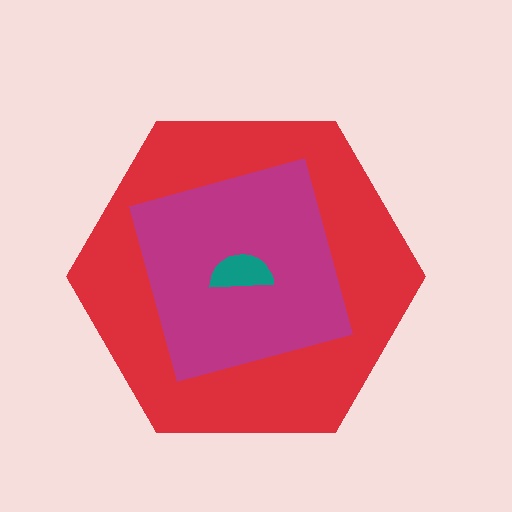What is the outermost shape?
The red hexagon.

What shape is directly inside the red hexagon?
The magenta diamond.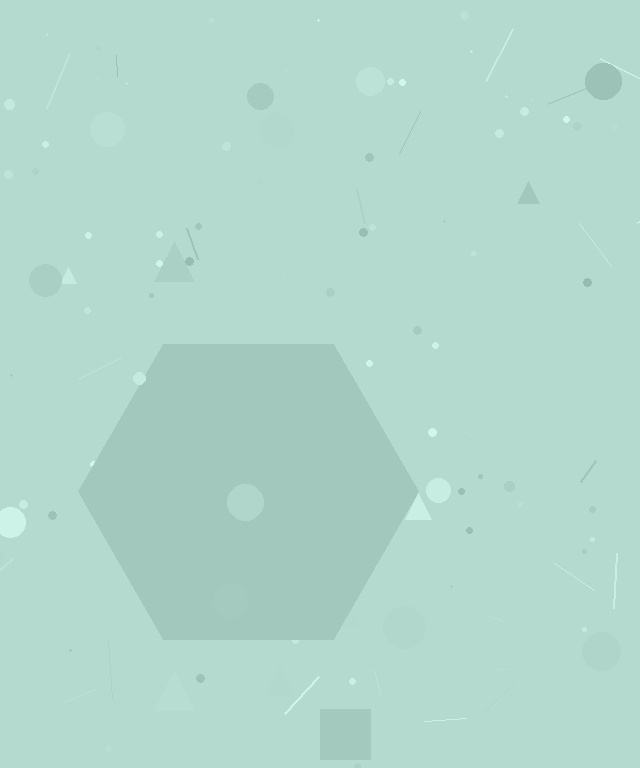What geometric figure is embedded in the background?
A hexagon is embedded in the background.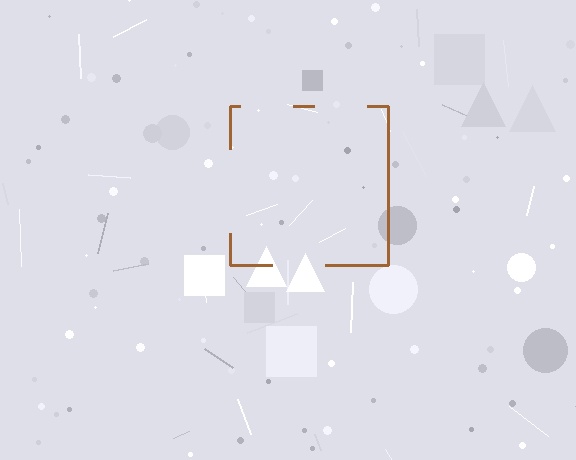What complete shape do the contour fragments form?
The contour fragments form a square.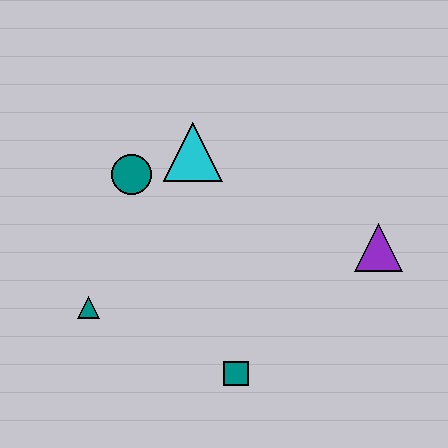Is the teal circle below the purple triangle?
No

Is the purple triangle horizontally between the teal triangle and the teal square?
No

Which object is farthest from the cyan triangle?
The teal square is farthest from the cyan triangle.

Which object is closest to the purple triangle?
The teal square is closest to the purple triangle.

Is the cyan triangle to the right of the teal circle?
Yes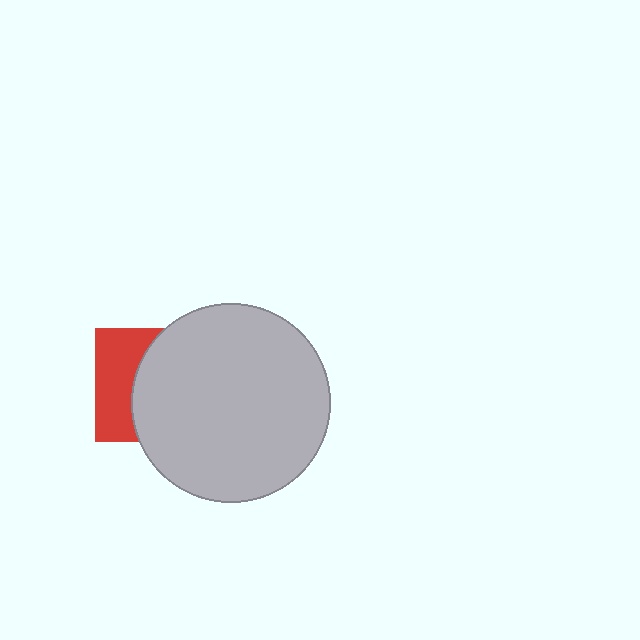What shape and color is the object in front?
The object in front is a light gray circle.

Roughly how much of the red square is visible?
A small part of it is visible (roughly 38%).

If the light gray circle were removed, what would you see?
You would see the complete red square.